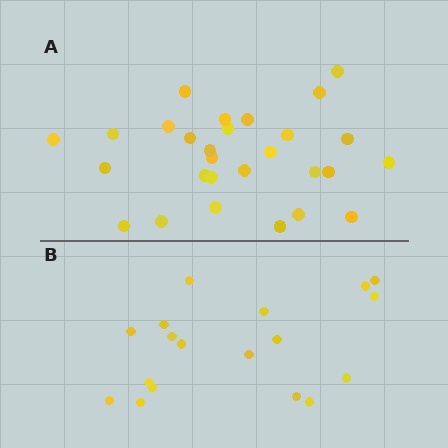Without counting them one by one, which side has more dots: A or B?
Region A (the top region) has more dots.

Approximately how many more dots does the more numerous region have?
Region A has roughly 10 or so more dots than region B.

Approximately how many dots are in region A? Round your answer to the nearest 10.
About 30 dots. (The exact count is 28, which rounds to 30.)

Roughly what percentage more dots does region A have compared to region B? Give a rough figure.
About 55% more.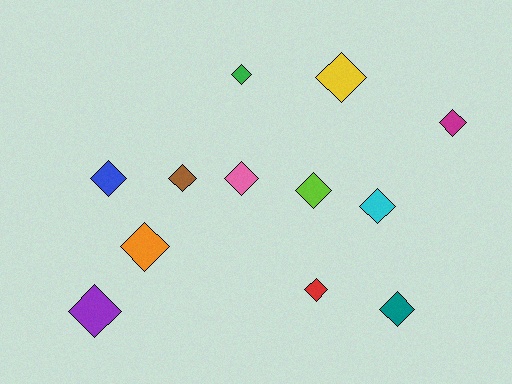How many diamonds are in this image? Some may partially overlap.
There are 12 diamonds.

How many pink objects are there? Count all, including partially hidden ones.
There is 1 pink object.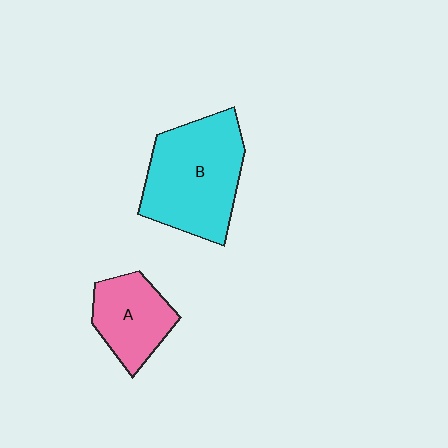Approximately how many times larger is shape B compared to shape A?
Approximately 1.7 times.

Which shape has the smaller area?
Shape A (pink).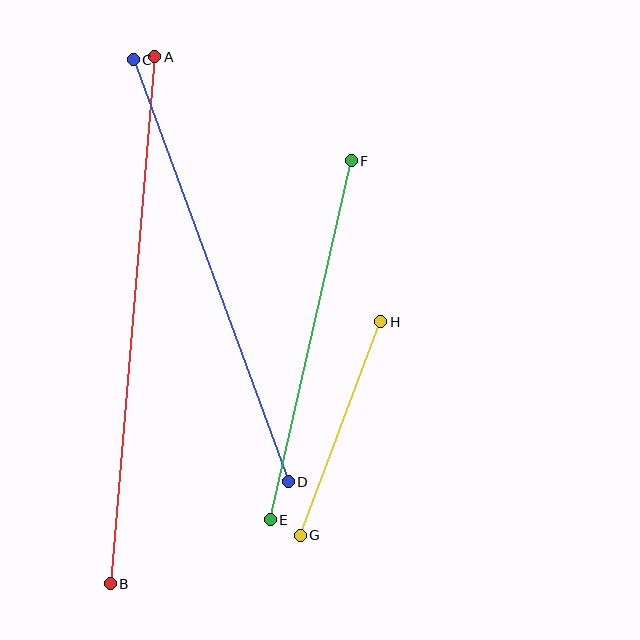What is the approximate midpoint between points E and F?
The midpoint is at approximately (311, 340) pixels.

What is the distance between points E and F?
The distance is approximately 368 pixels.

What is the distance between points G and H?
The distance is approximately 228 pixels.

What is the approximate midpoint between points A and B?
The midpoint is at approximately (132, 320) pixels.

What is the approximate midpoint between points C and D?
The midpoint is at approximately (211, 271) pixels.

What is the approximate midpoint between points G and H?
The midpoint is at approximately (340, 429) pixels.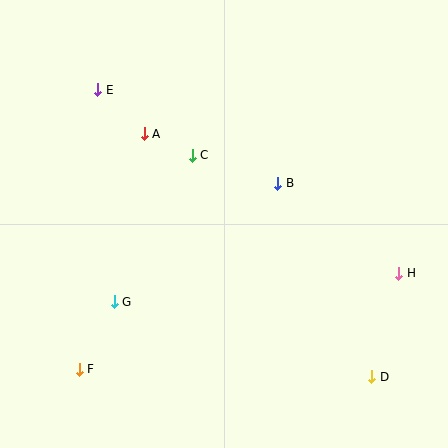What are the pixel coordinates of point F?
Point F is at (79, 369).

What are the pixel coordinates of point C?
Point C is at (192, 155).